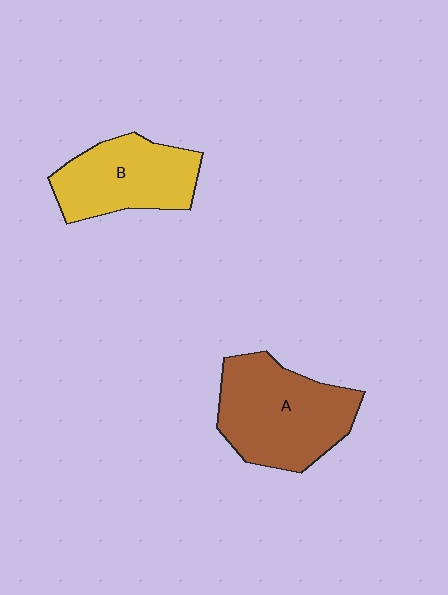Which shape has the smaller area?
Shape B (yellow).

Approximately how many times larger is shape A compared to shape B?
Approximately 1.3 times.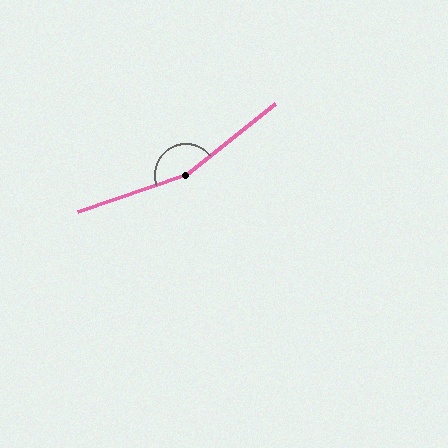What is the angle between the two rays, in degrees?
Approximately 160 degrees.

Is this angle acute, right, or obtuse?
It is obtuse.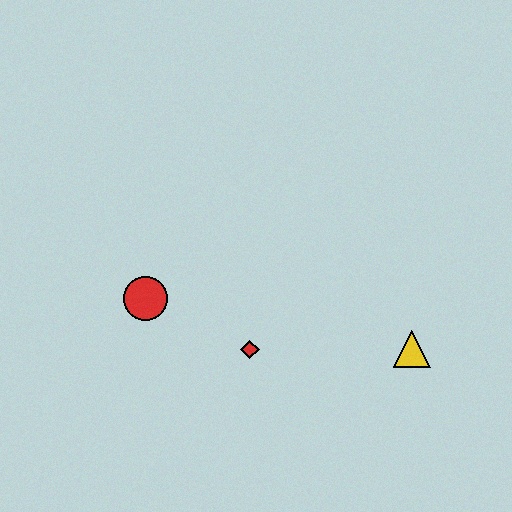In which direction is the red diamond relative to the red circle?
The red diamond is to the right of the red circle.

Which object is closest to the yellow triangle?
The red diamond is closest to the yellow triangle.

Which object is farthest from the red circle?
The yellow triangle is farthest from the red circle.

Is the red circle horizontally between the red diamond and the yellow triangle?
No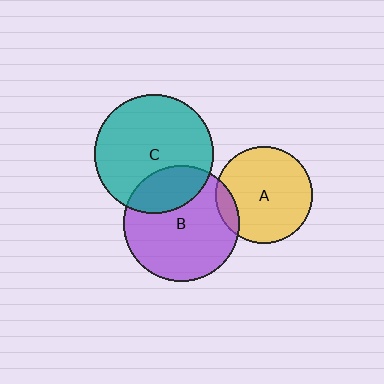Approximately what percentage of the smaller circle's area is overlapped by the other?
Approximately 25%.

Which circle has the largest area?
Circle C (teal).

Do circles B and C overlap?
Yes.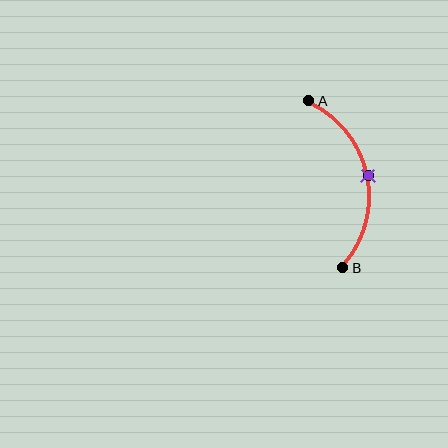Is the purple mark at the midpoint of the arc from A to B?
Yes. The purple mark lies on the arc at equal arc-length from both A and B — it is the arc midpoint.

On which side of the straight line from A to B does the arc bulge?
The arc bulges to the right of the straight line connecting A and B.